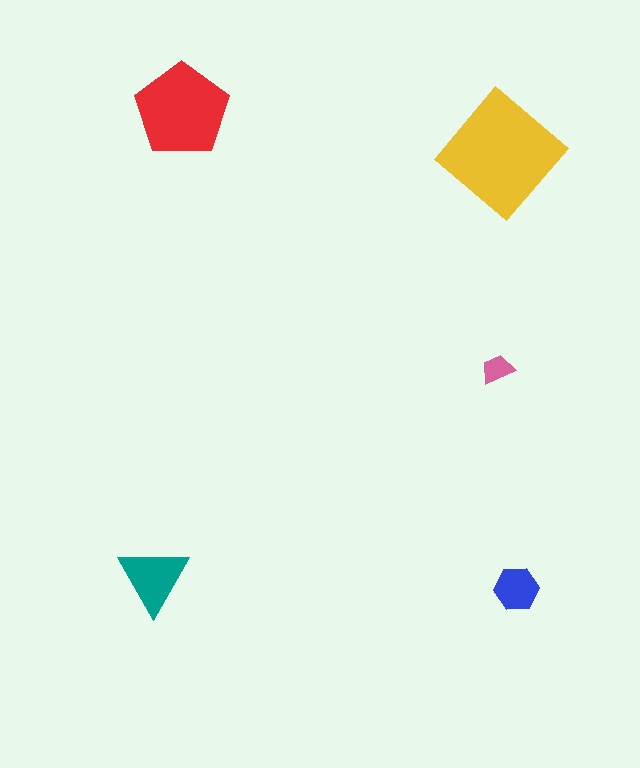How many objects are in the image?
There are 5 objects in the image.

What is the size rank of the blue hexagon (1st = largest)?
4th.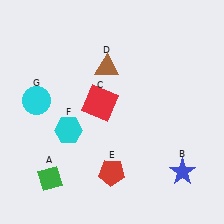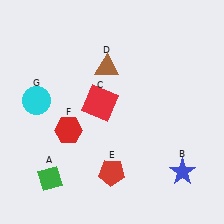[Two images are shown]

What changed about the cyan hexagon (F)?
In Image 1, F is cyan. In Image 2, it changed to red.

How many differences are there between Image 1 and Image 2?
There is 1 difference between the two images.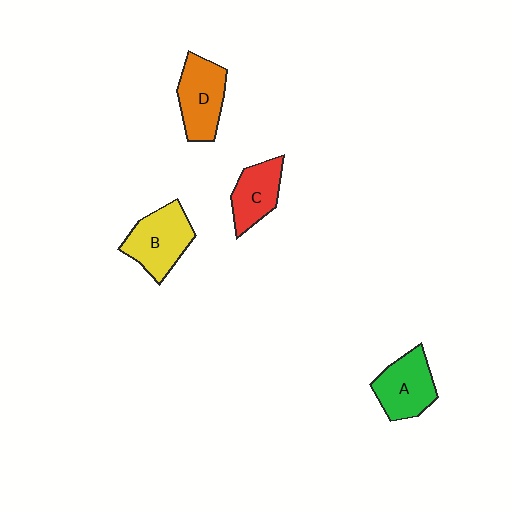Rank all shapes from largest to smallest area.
From largest to smallest: B (yellow), D (orange), A (green), C (red).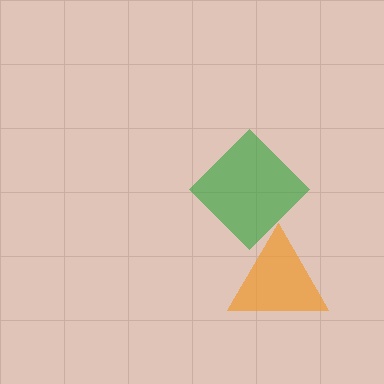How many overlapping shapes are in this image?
There are 2 overlapping shapes in the image.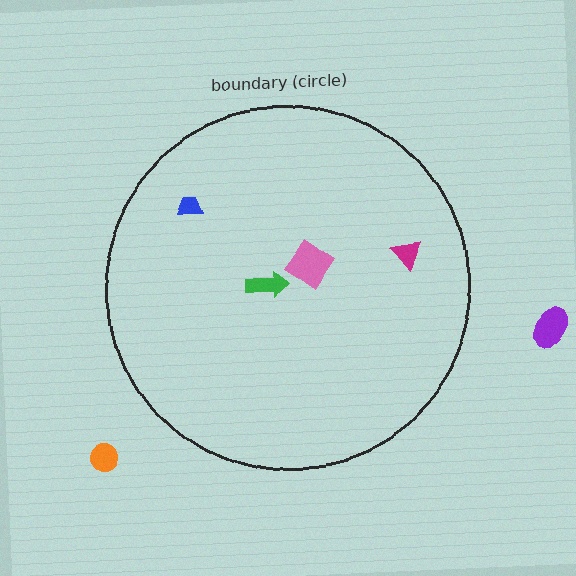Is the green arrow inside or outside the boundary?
Inside.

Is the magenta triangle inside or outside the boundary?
Inside.